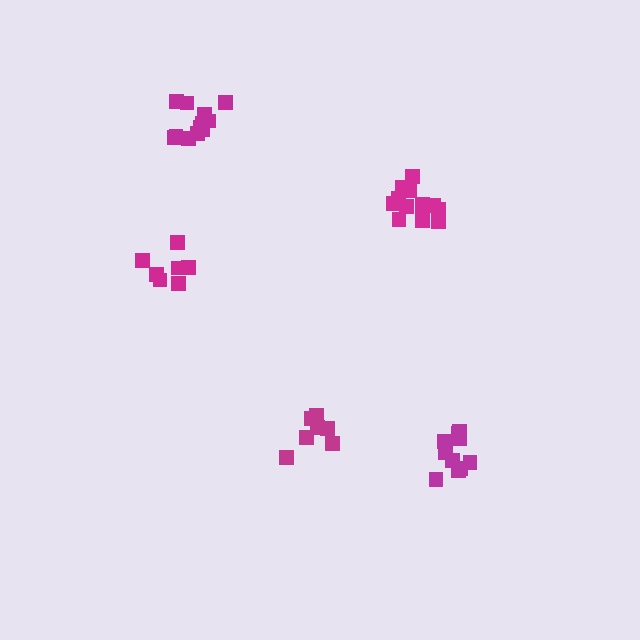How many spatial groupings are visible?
There are 5 spatial groupings.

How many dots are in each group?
Group 1: 12 dots, Group 2: 10 dots, Group 3: 13 dots, Group 4: 7 dots, Group 5: 7 dots (49 total).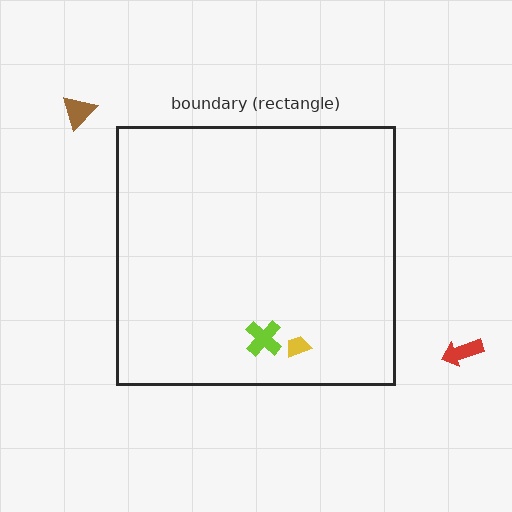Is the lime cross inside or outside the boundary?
Inside.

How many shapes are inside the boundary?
2 inside, 2 outside.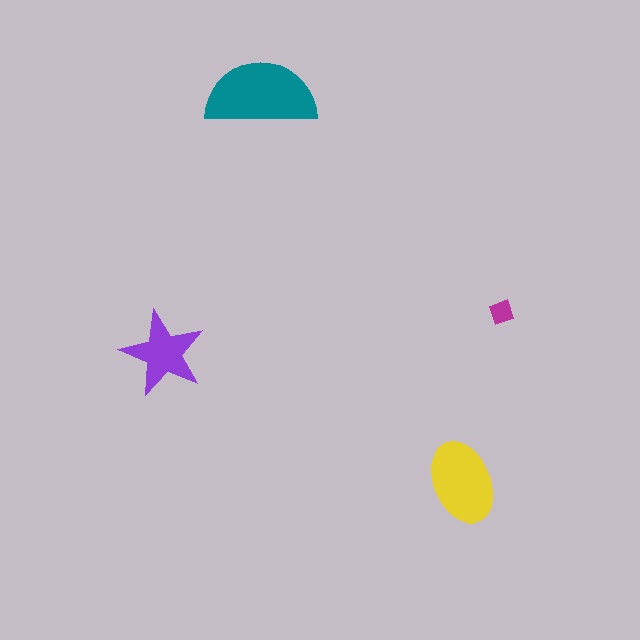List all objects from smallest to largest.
The magenta diamond, the purple star, the yellow ellipse, the teal semicircle.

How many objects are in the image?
There are 4 objects in the image.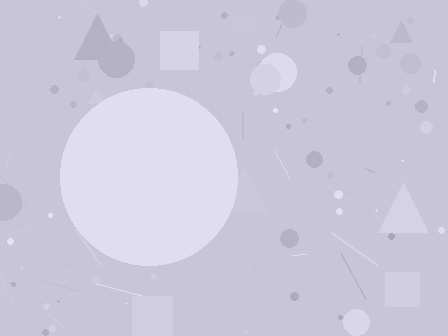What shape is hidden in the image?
A circle is hidden in the image.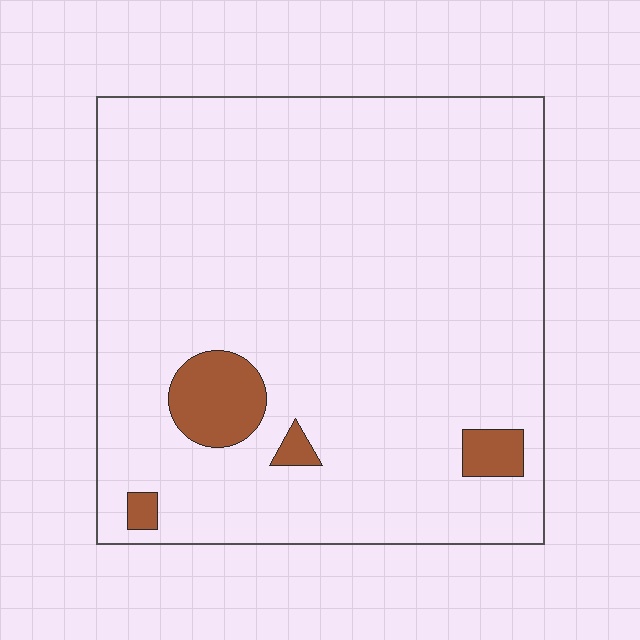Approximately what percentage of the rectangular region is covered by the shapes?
Approximately 5%.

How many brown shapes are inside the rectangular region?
4.